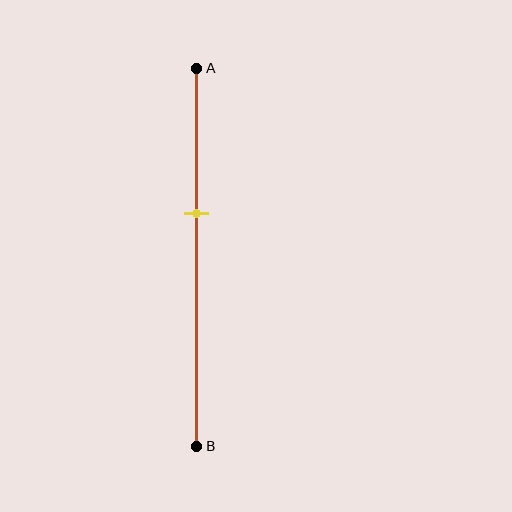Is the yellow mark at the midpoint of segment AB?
No, the mark is at about 40% from A, not at the 50% midpoint.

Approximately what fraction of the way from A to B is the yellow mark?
The yellow mark is approximately 40% of the way from A to B.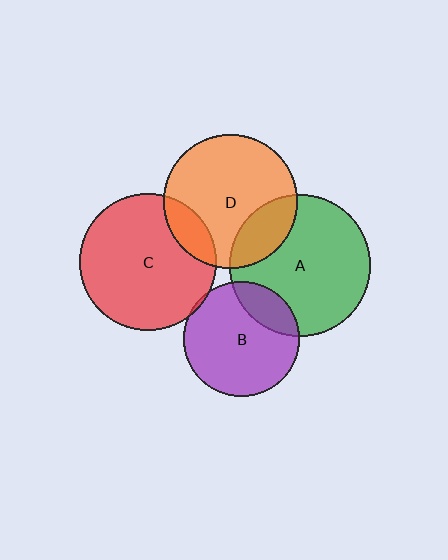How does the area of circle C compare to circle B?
Approximately 1.4 times.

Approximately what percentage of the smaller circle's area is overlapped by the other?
Approximately 20%.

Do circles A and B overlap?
Yes.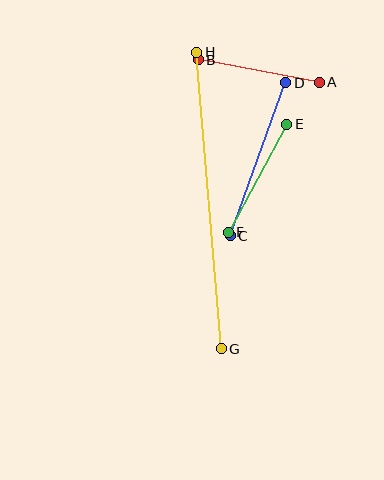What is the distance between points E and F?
The distance is approximately 123 pixels.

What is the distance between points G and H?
The distance is approximately 298 pixels.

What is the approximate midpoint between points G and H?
The midpoint is at approximately (209, 201) pixels.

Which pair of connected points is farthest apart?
Points G and H are farthest apart.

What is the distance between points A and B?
The distance is approximately 123 pixels.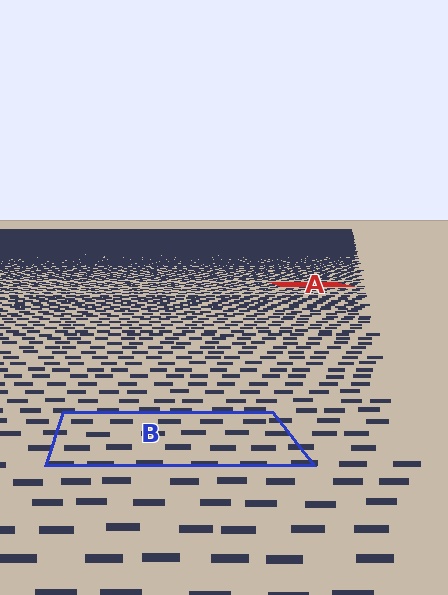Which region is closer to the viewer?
Region B is closer. The texture elements there are larger and more spread out.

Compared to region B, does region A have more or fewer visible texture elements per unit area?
Region A has more texture elements per unit area — they are packed more densely because it is farther away.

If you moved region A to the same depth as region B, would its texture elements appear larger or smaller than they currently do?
They would appear larger. At a closer depth, the same texture elements are projected at a bigger on-screen size.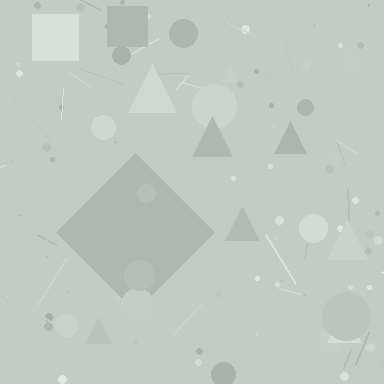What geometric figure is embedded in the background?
A diamond is embedded in the background.